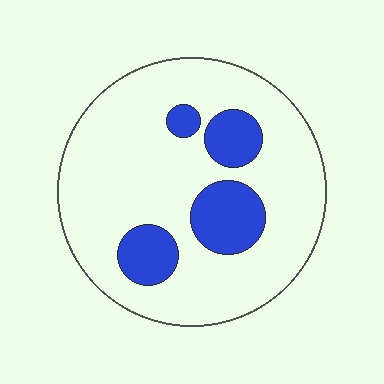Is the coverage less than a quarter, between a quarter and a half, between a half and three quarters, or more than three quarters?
Less than a quarter.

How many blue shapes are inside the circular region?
4.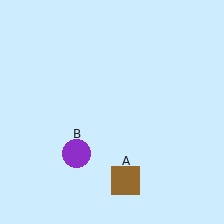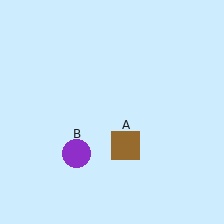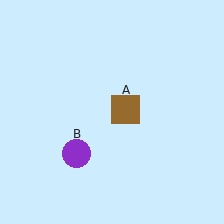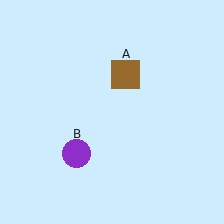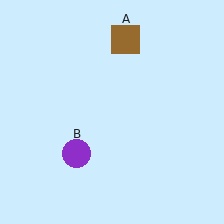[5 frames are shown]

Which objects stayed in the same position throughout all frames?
Purple circle (object B) remained stationary.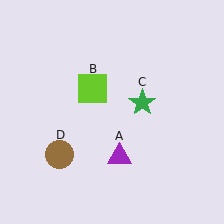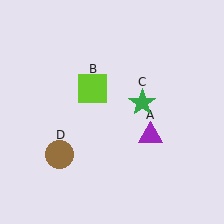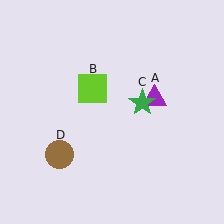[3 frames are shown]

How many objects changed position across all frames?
1 object changed position: purple triangle (object A).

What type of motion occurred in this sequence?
The purple triangle (object A) rotated counterclockwise around the center of the scene.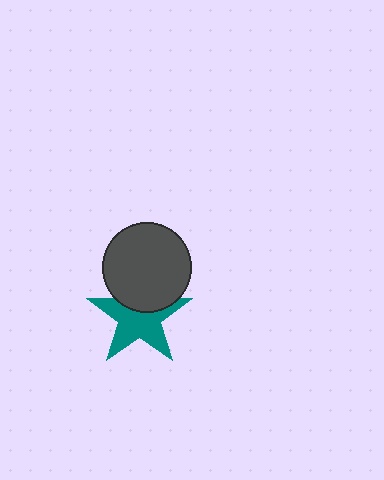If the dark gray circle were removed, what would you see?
You would see the complete teal star.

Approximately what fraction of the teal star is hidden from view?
Roughly 33% of the teal star is hidden behind the dark gray circle.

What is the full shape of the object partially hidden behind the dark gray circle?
The partially hidden object is a teal star.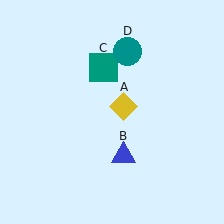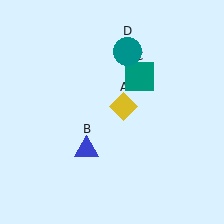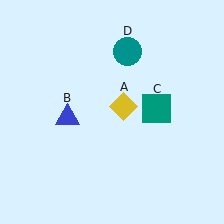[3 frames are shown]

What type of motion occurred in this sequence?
The blue triangle (object B), teal square (object C) rotated clockwise around the center of the scene.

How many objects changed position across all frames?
2 objects changed position: blue triangle (object B), teal square (object C).